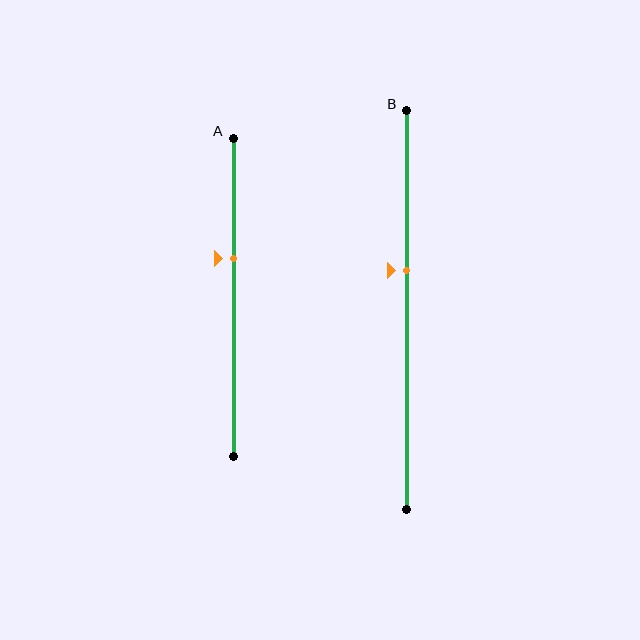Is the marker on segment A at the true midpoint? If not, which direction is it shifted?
No, the marker on segment A is shifted upward by about 12% of the segment length.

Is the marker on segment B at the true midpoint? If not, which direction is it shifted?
No, the marker on segment B is shifted upward by about 10% of the segment length.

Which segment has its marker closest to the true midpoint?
Segment B has its marker closest to the true midpoint.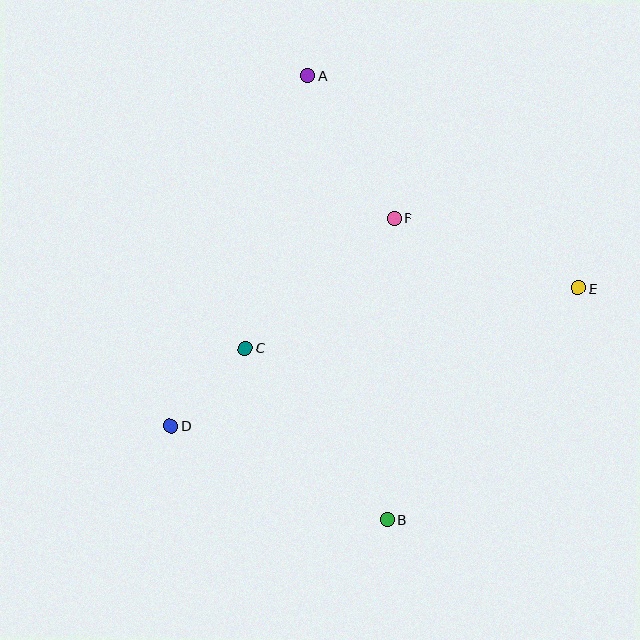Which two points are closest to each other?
Points C and D are closest to each other.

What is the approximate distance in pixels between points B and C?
The distance between B and C is approximately 223 pixels.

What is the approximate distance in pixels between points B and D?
The distance between B and D is approximately 236 pixels.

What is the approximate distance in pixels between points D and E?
The distance between D and E is approximately 430 pixels.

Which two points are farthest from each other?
Points A and B are farthest from each other.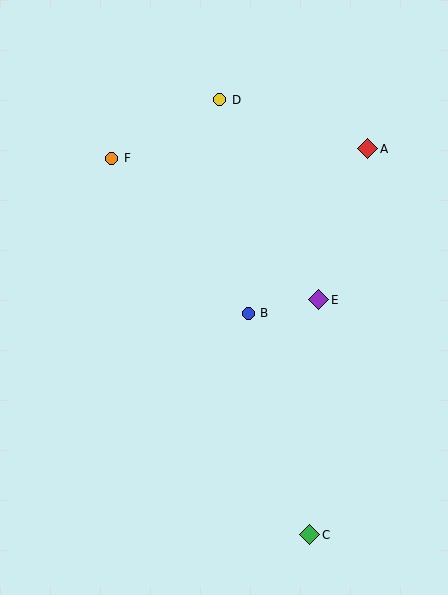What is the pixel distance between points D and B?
The distance between D and B is 215 pixels.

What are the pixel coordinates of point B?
Point B is at (248, 313).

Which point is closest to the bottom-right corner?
Point C is closest to the bottom-right corner.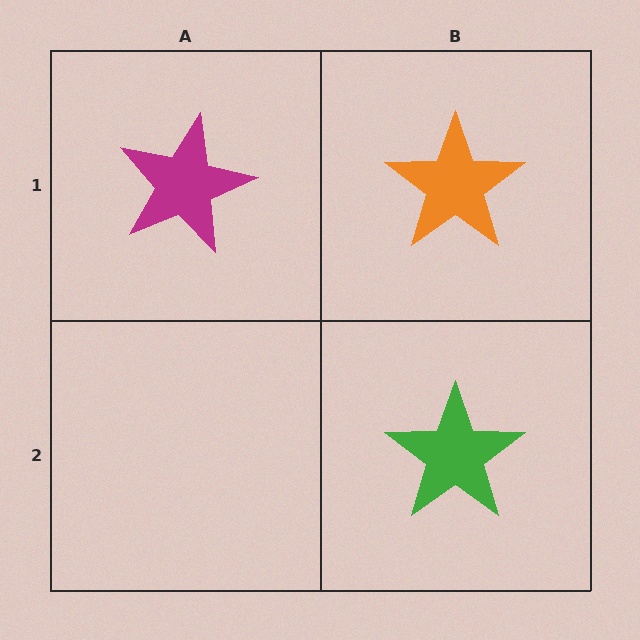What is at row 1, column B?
An orange star.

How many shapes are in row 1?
2 shapes.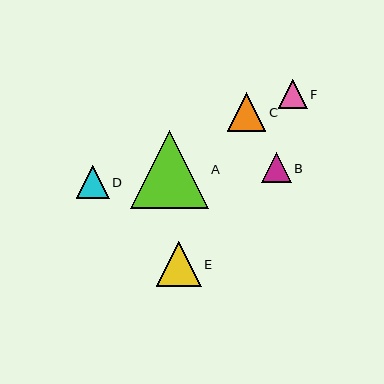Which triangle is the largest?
Triangle A is the largest with a size of approximately 78 pixels.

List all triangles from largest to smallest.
From largest to smallest: A, E, C, D, B, F.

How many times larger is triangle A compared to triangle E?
Triangle A is approximately 1.7 times the size of triangle E.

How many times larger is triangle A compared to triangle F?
Triangle A is approximately 2.7 times the size of triangle F.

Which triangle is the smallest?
Triangle F is the smallest with a size of approximately 29 pixels.